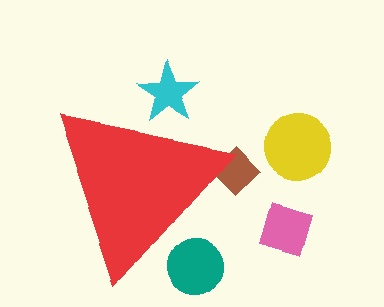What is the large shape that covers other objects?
A red triangle.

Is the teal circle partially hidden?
Yes, the teal circle is partially hidden behind the red triangle.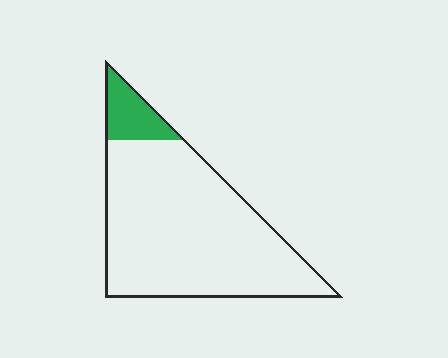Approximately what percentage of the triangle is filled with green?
Approximately 10%.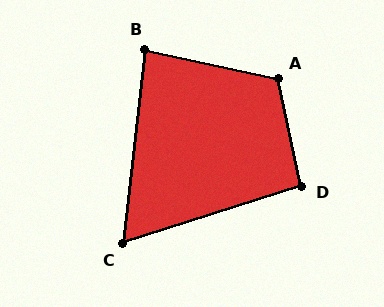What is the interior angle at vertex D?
Approximately 96 degrees (obtuse).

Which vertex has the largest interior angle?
A, at approximately 114 degrees.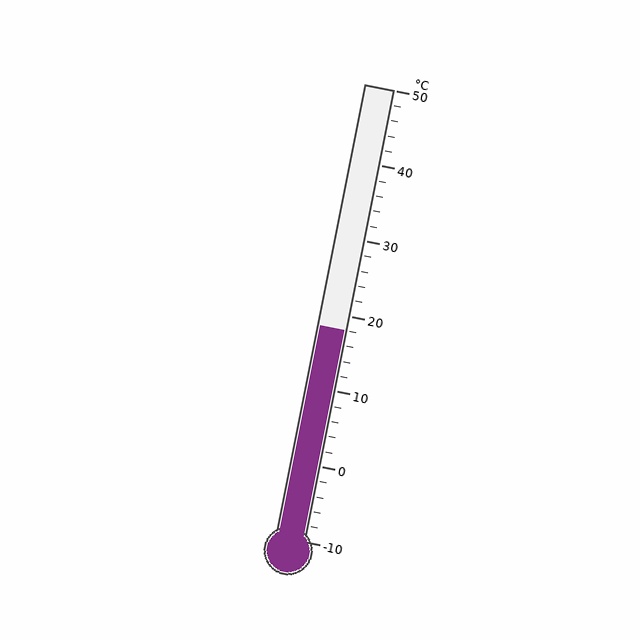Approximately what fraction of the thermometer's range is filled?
The thermometer is filled to approximately 45% of its range.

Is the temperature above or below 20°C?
The temperature is below 20°C.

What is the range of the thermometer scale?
The thermometer scale ranges from -10°C to 50°C.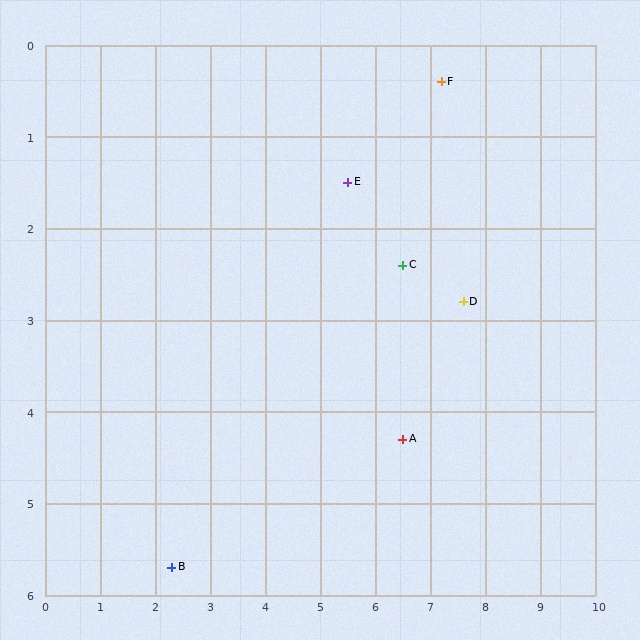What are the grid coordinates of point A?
Point A is at approximately (6.5, 4.3).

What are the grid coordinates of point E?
Point E is at approximately (5.5, 1.5).